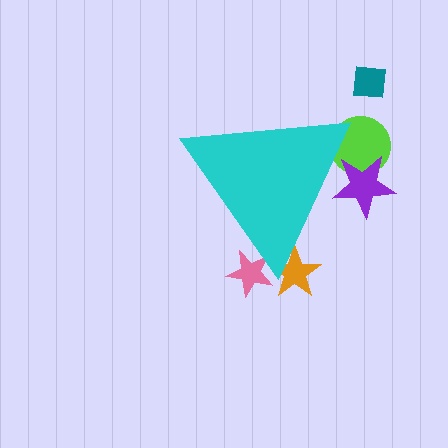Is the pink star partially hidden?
Yes, the pink star is partially hidden behind the cyan triangle.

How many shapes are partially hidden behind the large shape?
4 shapes are partially hidden.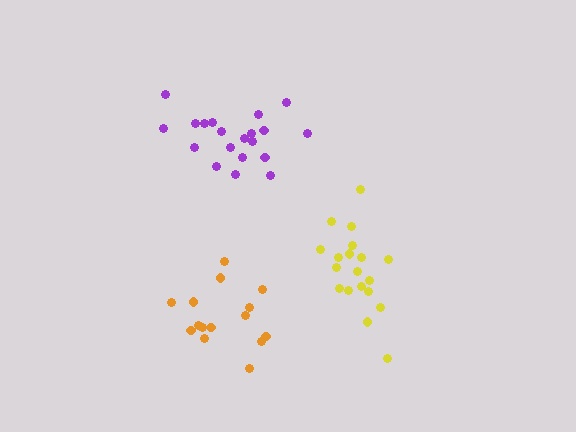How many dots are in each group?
Group 1: 20 dots, Group 2: 15 dots, Group 3: 19 dots (54 total).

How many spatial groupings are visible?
There are 3 spatial groupings.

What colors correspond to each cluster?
The clusters are colored: purple, orange, yellow.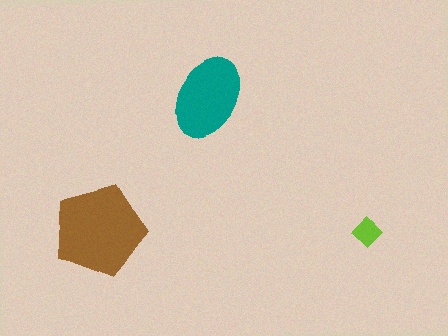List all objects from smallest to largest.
The lime diamond, the teal ellipse, the brown pentagon.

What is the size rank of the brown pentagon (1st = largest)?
1st.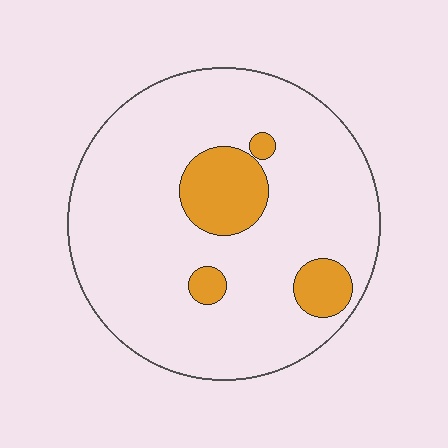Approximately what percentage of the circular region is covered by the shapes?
Approximately 15%.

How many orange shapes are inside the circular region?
4.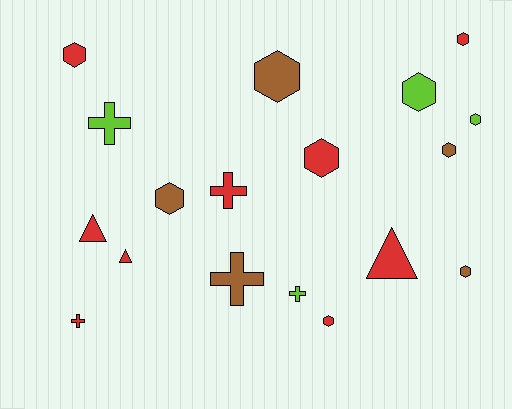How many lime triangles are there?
There are no lime triangles.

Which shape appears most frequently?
Hexagon, with 10 objects.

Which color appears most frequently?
Red, with 9 objects.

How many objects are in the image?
There are 18 objects.